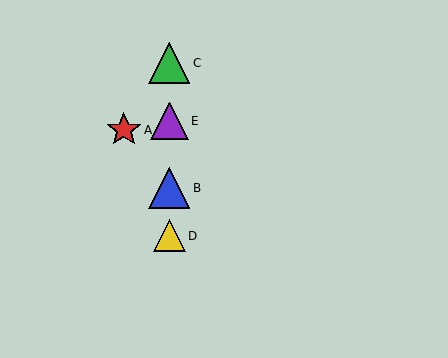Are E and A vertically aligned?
No, E is at x≈169 and A is at x≈124.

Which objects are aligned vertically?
Objects B, C, D, E are aligned vertically.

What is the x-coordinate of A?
Object A is at x≈124.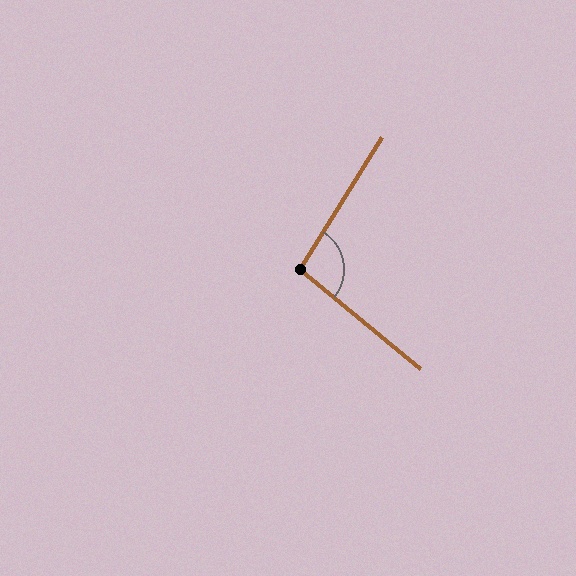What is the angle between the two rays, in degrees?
Approximately 98 degrees.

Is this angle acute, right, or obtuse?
It is obtuse.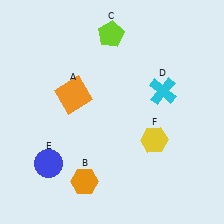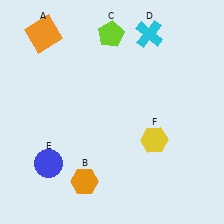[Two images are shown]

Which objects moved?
The objects that moved are: the orange square (A), the cyan cross (D).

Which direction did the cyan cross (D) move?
The cyan cross (D) moved up.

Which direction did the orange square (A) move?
The orange square (A) moved up.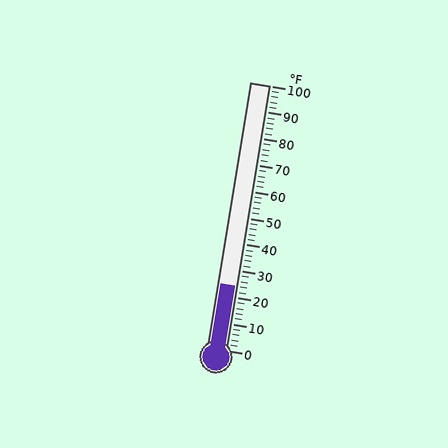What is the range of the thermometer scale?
The thermometer scale ranges from 0°F to 100°F.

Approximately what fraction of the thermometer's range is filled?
The thermometer is filled to approximately 25% of its range.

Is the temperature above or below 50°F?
The temperature is below 50°F.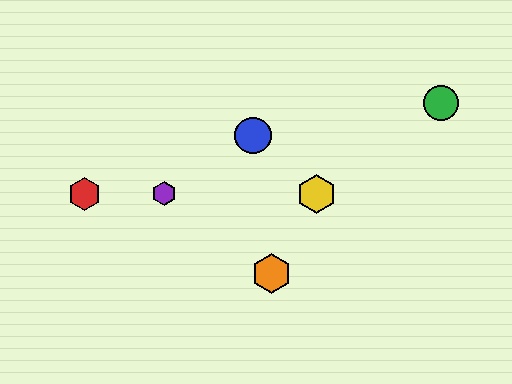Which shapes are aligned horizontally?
The red hexagon, the yellow hexagon, the purple hexagon are aligned horizontally.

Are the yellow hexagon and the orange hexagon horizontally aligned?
No, the yellow hexagon is at y≈194 and the orange hexagon is at y≈274.